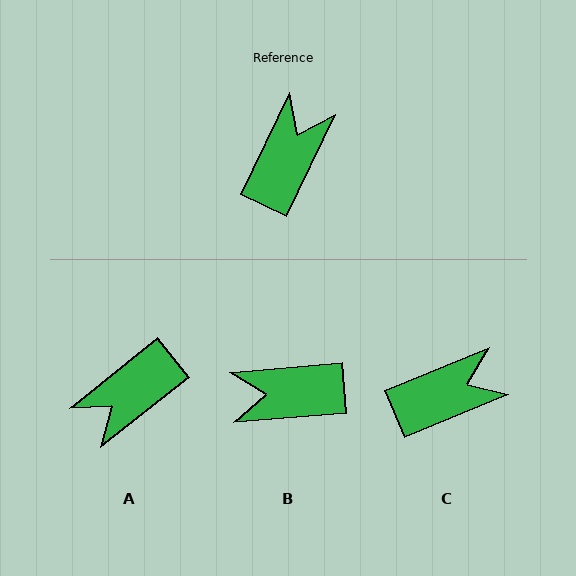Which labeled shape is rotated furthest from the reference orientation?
A, about 154 degrees away.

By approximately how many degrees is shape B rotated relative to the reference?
Approximately 121 degrees counter-clockwise.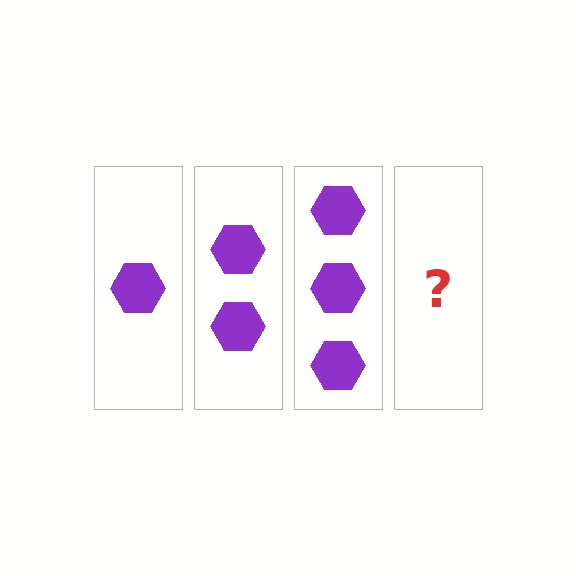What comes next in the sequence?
The next element should be 4 hexagons.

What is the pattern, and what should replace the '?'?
The pattern is that each step adds one more hexagon. The '?' should be 4 hexagons.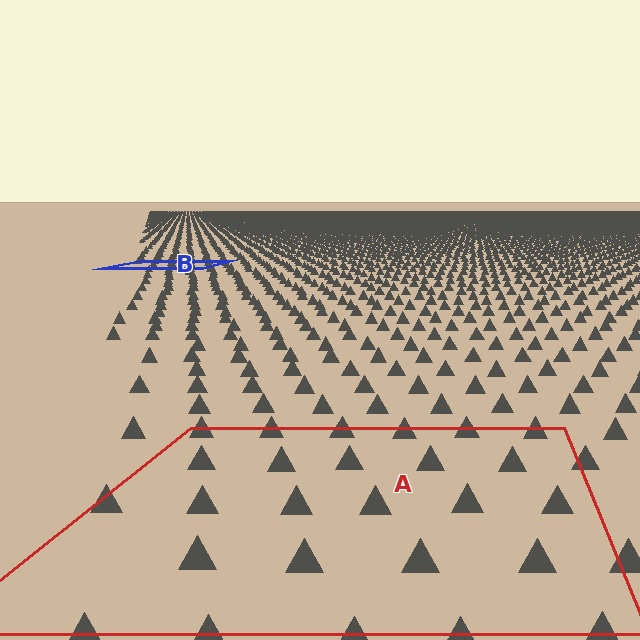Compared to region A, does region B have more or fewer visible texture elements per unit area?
Region B has more texture elements per unit area — they are packed more densely because it is farther away.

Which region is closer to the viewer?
Region A is closer. The texture elements there are larger and more spread out.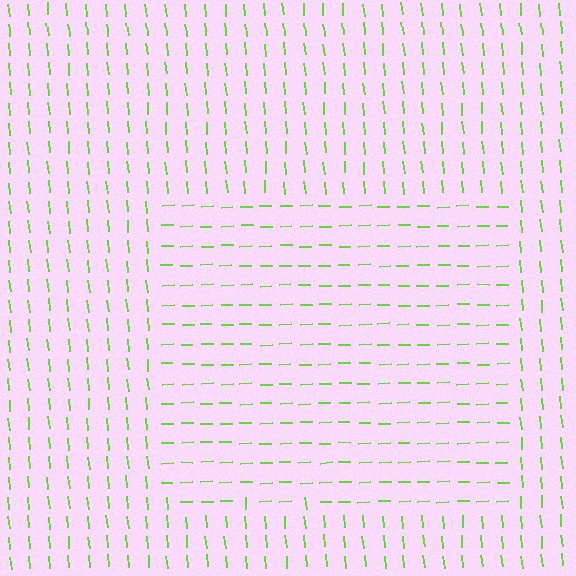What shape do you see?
I see a rectangle.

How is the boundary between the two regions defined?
The boundary is defined purely by a change in line orientation (approximately 87 degrees difference). All lines are the same color and thickness.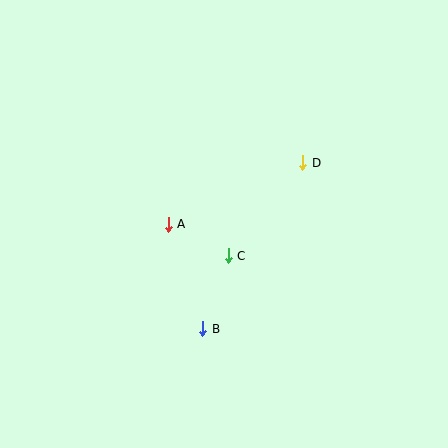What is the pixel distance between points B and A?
The distance between B and A is 110 pixels.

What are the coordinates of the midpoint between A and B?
The midpoint between A and B is at (185, 277).